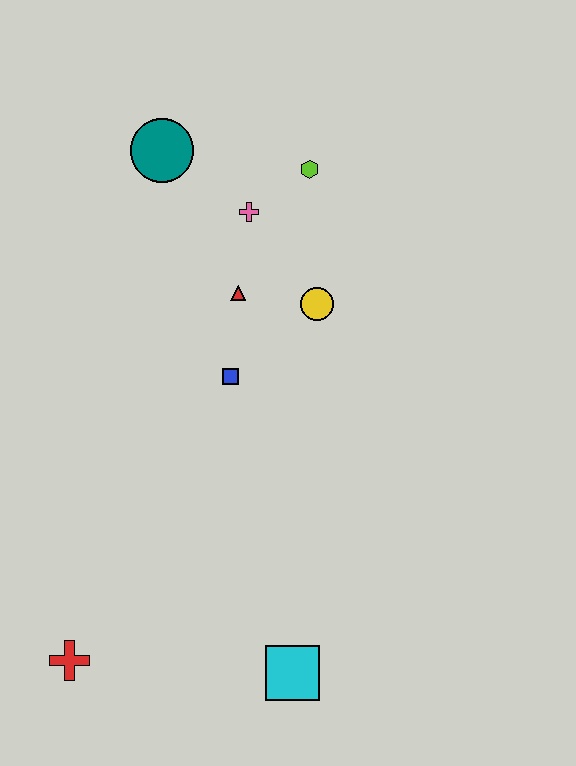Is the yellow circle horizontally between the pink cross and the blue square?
No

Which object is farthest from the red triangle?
The red cross is farthest from the red triangle.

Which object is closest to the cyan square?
The red cross is closest to the cyan square.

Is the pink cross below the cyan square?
No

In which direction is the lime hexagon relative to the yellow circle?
The lime hexagon is above the yellow circle.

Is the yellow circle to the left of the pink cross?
No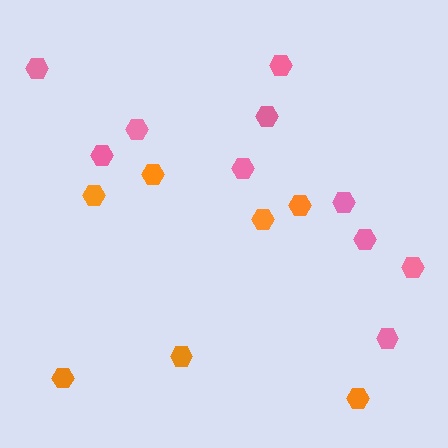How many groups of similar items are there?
There are 2 groups: one group of orange hexagons (7) and one group of pink hexagons (10).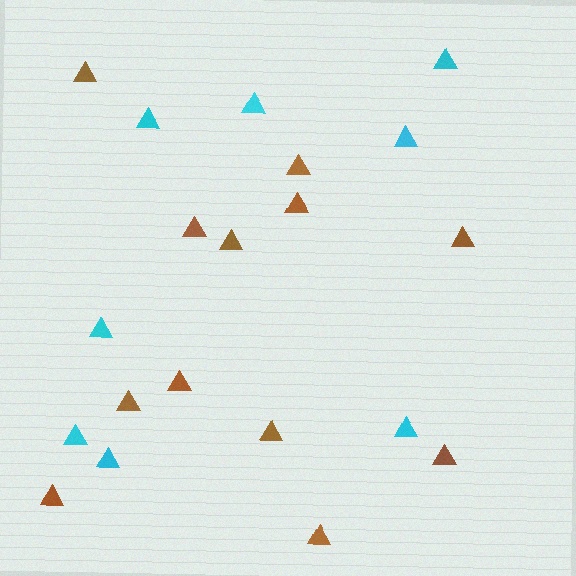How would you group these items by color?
There are 2 groups: one group of cyan triangles (8) and one group of brown triangles (12).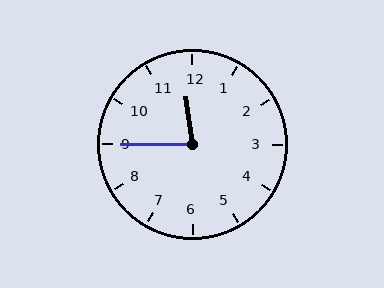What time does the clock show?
11:45.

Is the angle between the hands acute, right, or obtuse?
It is acute.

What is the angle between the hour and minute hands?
Approximately 82 degrees.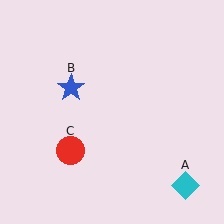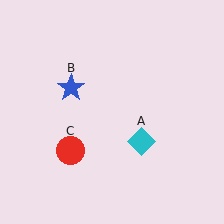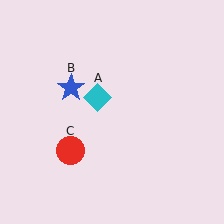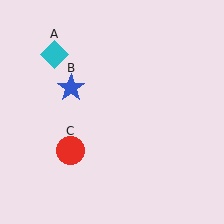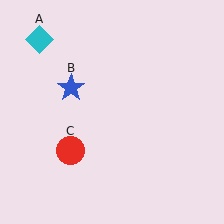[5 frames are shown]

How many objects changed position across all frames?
1 object changed position: cyan diamond (object A).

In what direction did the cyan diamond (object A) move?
The cyan diamond (object A) moved up and to the left.